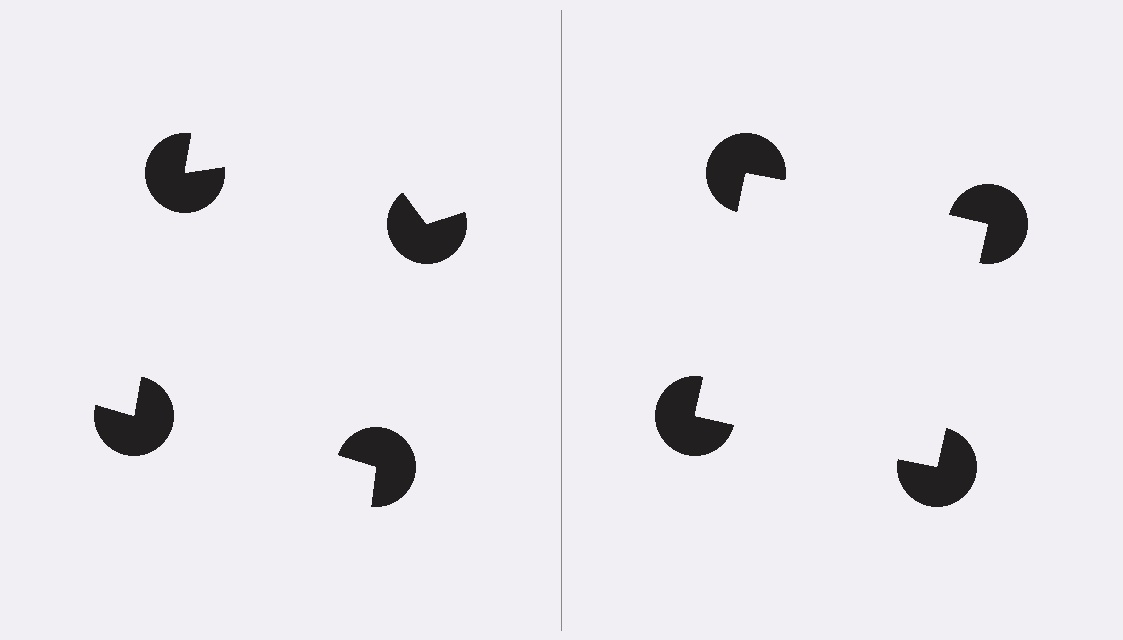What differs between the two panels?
The pac-man discs are positioned identically on both sides; only the wedge orientations differ. On the right they align to a square; on the left they are misaligned.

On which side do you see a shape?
An illusory square appears on the right side. On the left side the wedge cuts are rotated, so no coherent shape forms.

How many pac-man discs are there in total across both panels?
8 — 4 on each side.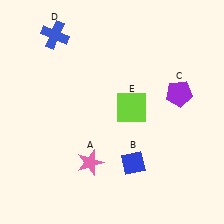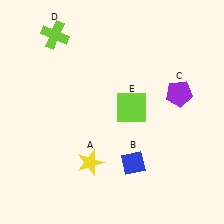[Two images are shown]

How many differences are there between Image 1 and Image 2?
There are 2 differences between the two images.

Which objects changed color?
A changed from pink to yellow. D changed from blue to lime.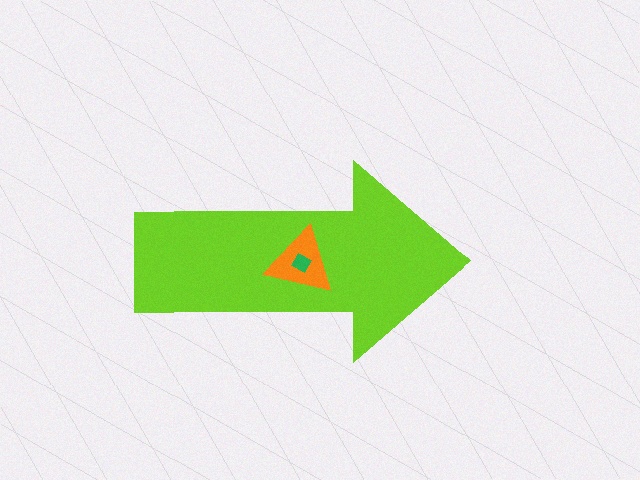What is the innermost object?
The green diamond.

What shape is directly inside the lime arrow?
The orange triangle.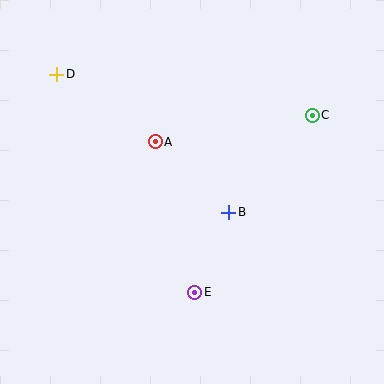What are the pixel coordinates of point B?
Point B is at (229, 212).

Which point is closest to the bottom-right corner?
Point E is closest to the bottom-right corner.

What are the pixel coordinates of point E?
Point E is at (195, 292).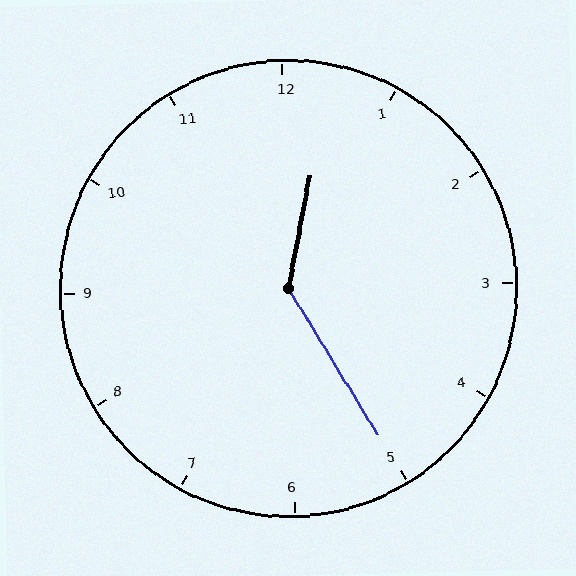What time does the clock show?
12:25.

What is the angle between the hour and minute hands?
Approximately 138 degrees.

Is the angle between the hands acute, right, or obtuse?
It is obtuse.